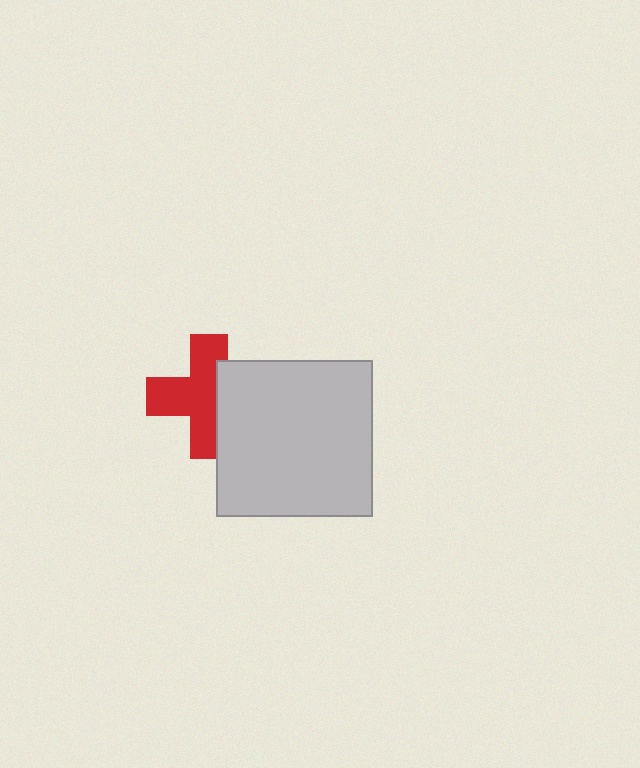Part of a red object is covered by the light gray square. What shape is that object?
It is a cross.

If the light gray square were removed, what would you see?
You would see the complete red cross.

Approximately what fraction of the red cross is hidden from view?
Roughly 35% of the red cross is hidden behind the light gray square.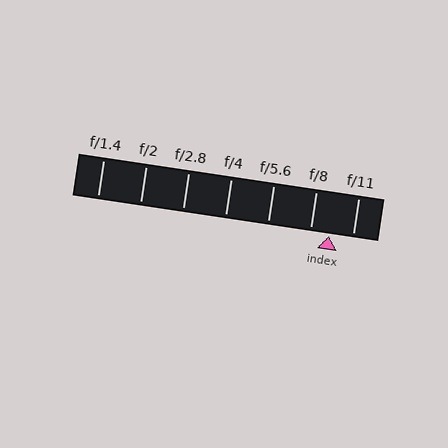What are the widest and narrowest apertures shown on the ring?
The widest aperture shown is f/1.4 and the narrowest is f/11.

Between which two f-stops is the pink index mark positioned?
The index mark is between f/8 and f/11.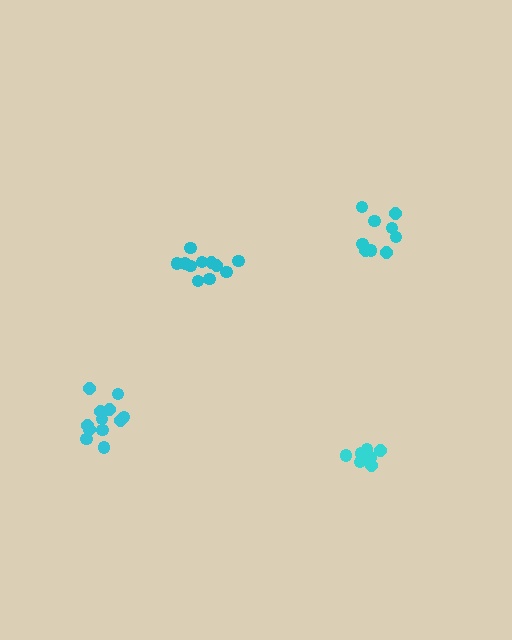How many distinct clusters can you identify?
There are 4 distinct clusters.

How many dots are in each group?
Group 1: 11 dots, Group 2: 7 dots, Group 3: 9 dots, Group 4: 12 dots (39 total).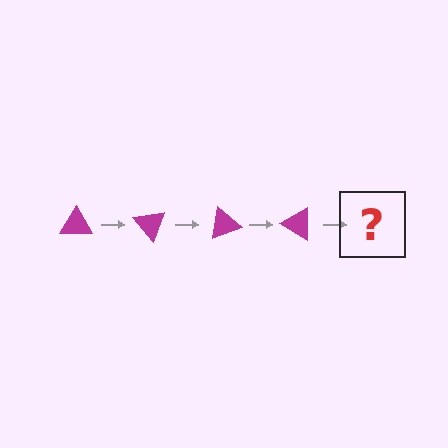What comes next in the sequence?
The next element should be a magenta triangle rotated 200 degrees.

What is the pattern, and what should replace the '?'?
The pattern is that the triangle rotates 50 degrees each step. The '?' should be a magenta triangle rotated 200 degrees.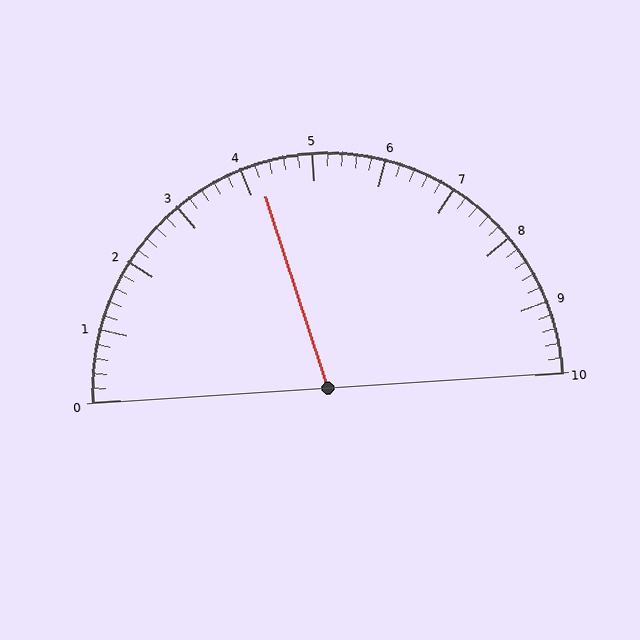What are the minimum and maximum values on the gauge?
The gauge ranges from 0 to 10.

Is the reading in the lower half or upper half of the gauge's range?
The reading is in the lower half of the range (0 to 10).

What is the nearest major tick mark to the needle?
The nearest major tick mark is 4.